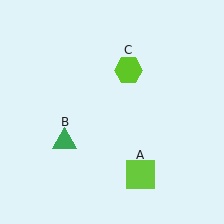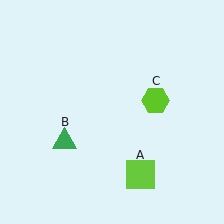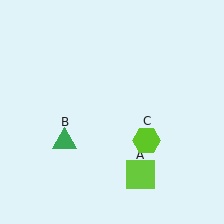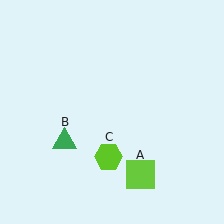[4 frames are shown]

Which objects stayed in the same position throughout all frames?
Lime square (object A) and green triangle (object B) remained stationary.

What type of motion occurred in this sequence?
The lime hexagon (object C) rotated clockwise around the center of the scene.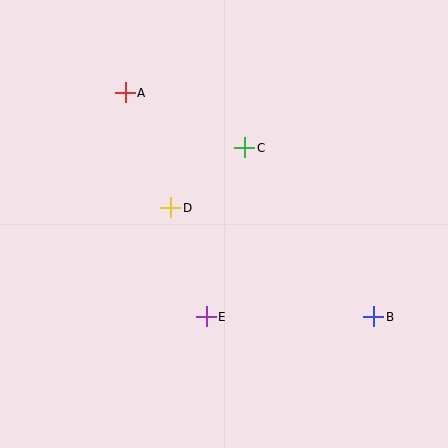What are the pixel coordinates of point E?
Point E is at (206, 317).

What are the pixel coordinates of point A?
Point A is at (125, 93).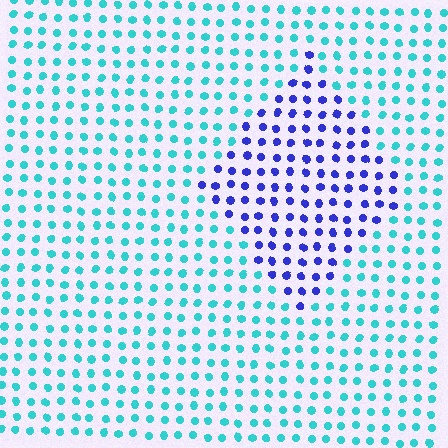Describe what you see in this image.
The image is filled with small cyan elements in a uniform arrangement. A diamond-shaped region is visible where the elements are tinted to a slightly different hue, forming a subtle color boundary.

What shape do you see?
I see a diamond.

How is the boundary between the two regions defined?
The boundary is defined purely by a slight shift in hue (about 60 degrees). Spacing, size, and orientation are identical on both sides.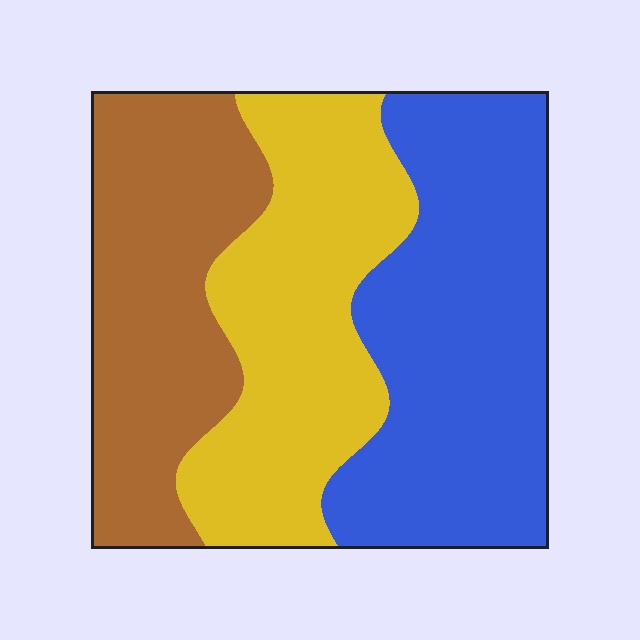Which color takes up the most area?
Blue, at roughly 40%.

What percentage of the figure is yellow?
Yellow takes up about one third (1/3) of the figure.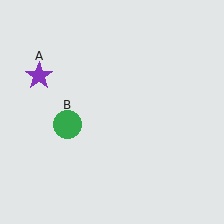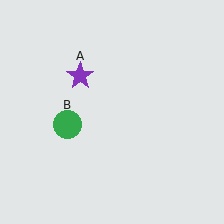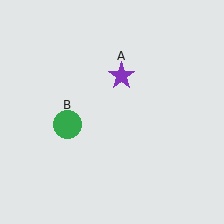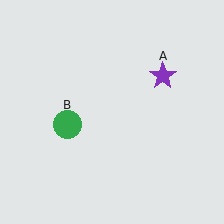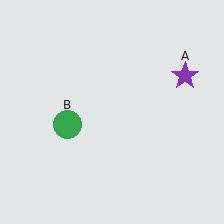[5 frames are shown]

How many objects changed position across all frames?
1 object changed position: purple star (object A).